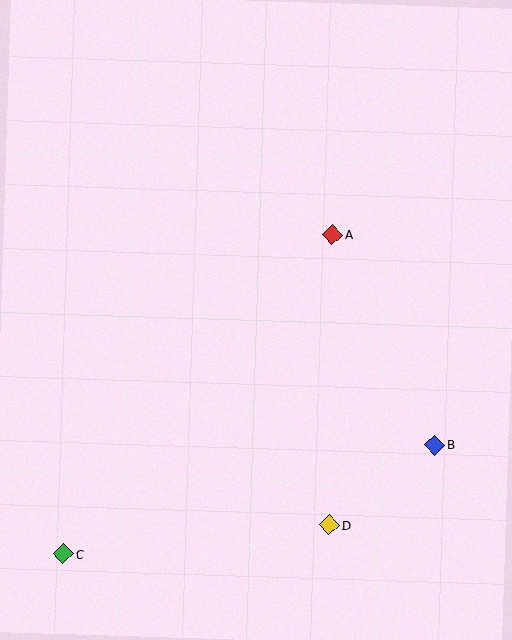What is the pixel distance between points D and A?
The distance between D and A is 291 pixels.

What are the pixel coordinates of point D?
Point D is at (329, 525).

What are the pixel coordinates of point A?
Point A is at (332, 234).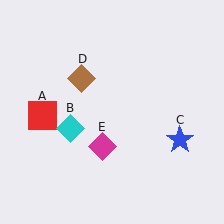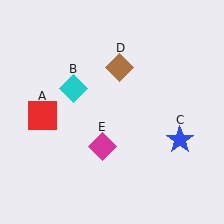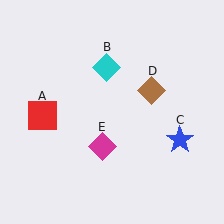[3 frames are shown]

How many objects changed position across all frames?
2 objects changed position: cyan diamond (object B), brown diamond (object D).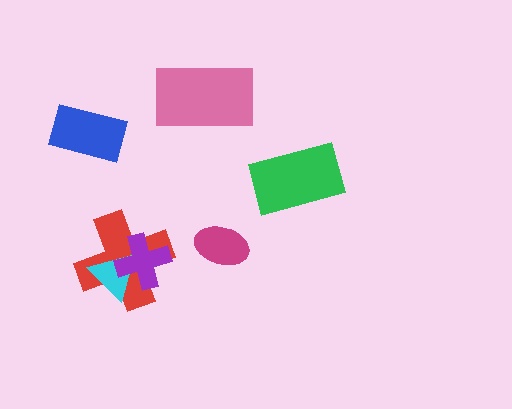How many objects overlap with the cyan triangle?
2 objects overlap with the cyan triangle.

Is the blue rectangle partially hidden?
No, no other shape covers it.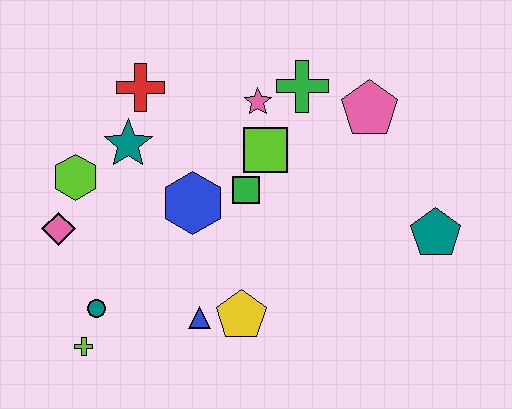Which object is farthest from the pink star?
The lime cross is farthest from the pink star.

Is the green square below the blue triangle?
No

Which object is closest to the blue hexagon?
The green square is closest to the blue hexagon.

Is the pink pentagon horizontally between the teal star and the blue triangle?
No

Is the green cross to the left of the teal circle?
No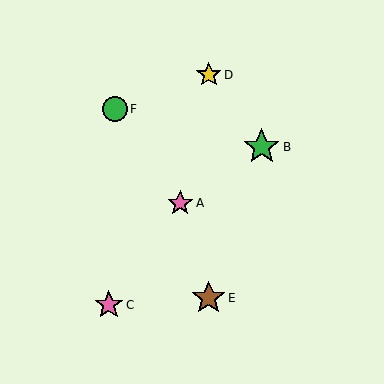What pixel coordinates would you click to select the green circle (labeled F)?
Click at (115, 109) to select the green circle F.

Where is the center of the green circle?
The center of the green circle is at (115, 109).